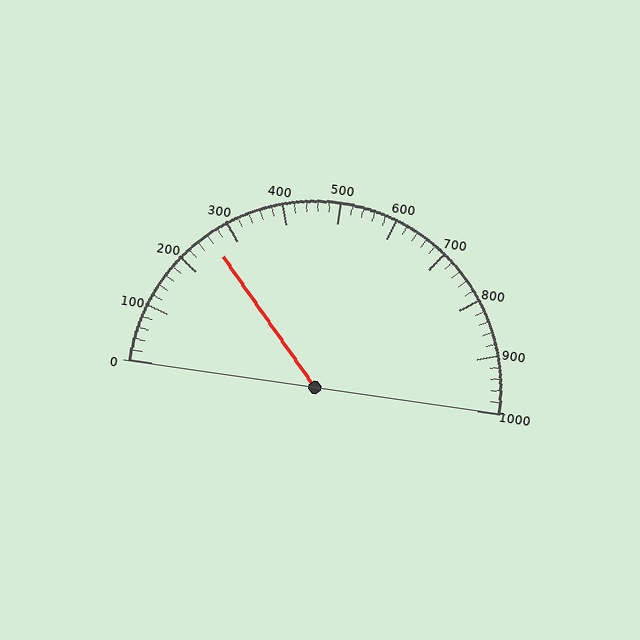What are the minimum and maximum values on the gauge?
The gauge ranges from 0 to 1000.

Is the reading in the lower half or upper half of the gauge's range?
The reading is in the lower half of the range (0 to 1000).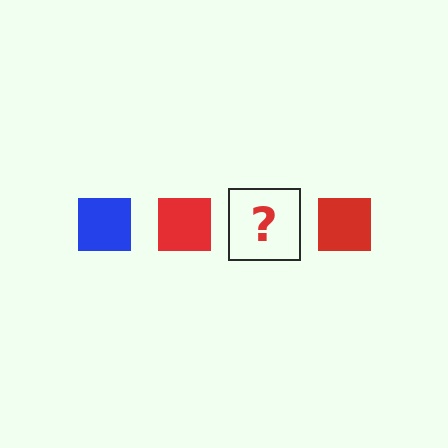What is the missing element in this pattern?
The missing element is a blue square.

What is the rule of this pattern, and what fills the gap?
The rule is that the pattern cycles through blue, red squares. The gap should be filled with a blue square.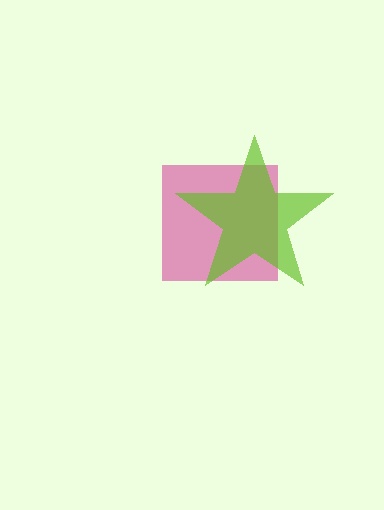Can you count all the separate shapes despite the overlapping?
Yes, there are 2 separate shapes.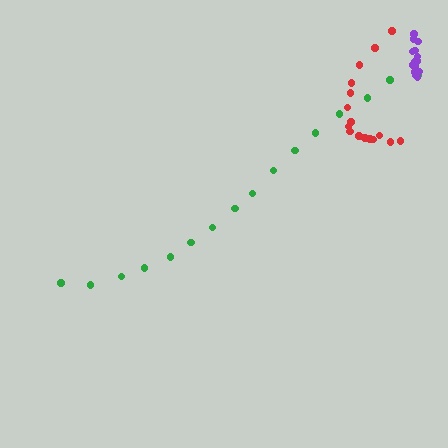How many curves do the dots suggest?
There are 3 distinct paths.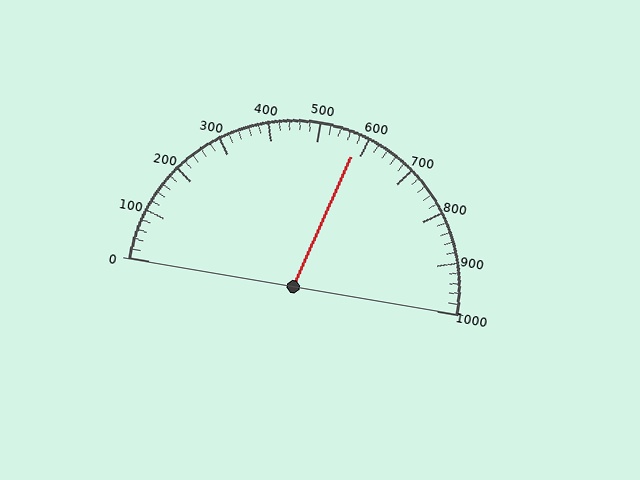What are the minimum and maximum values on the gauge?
The gauge ranges from 0 to 1000.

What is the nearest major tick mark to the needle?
The nearest major tick mark is 600.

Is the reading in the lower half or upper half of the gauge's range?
The reading is in the upper half of the range (0 to 1000).